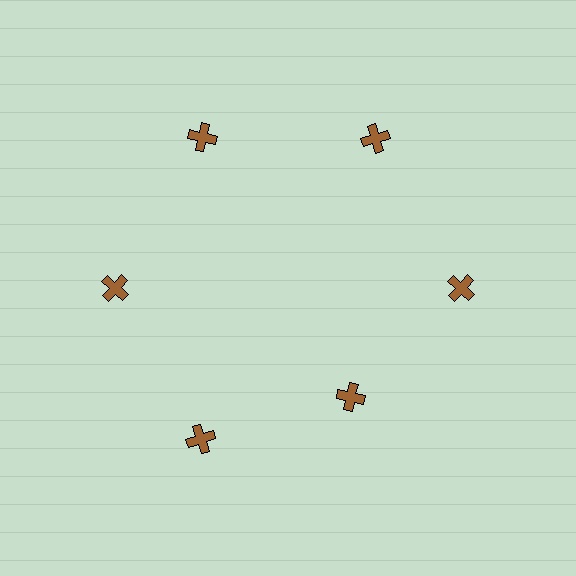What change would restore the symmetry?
The symmetry would be restored by moving it outward, back onto the ring so that all 6 crosses sit at equal angles and equal distance from the center.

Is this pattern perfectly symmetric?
No. The 6 brown crosses are arranged in a ring, but one element near the 5 o'clock position is pulled inward toward the center, breaking the 6-fold rotational symmetry.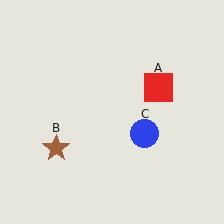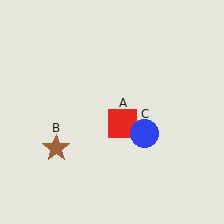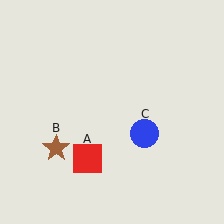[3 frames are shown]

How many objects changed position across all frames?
1 object changed position: red square (object A).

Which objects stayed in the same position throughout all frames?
Brown star (object B) and blue circle (object C) remained stationary.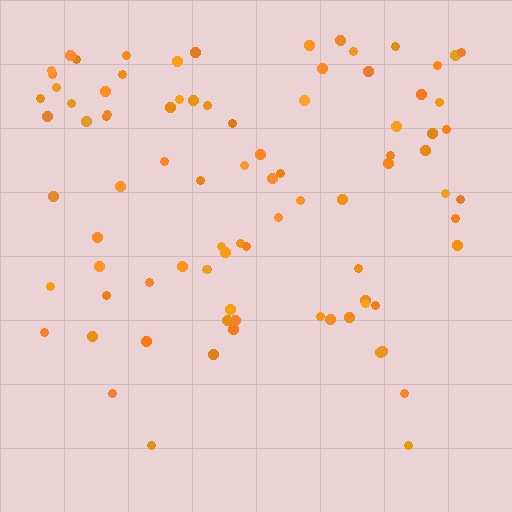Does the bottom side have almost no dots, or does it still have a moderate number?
Still a moderate number, just noticeably fewer than the top.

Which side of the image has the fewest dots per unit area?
The bottom.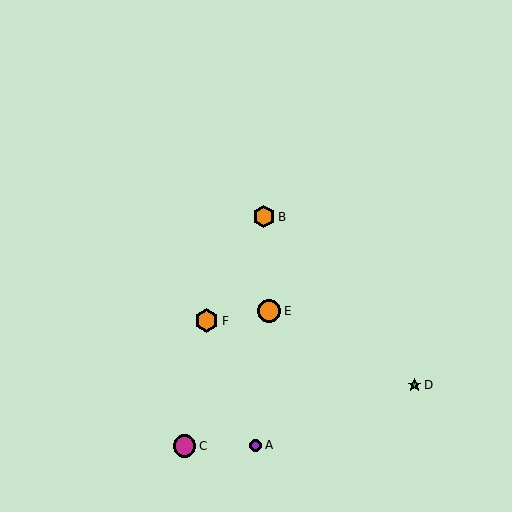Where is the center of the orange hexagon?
The center of the orange hexagon is at (207, 321).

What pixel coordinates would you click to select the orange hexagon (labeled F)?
Click at (207, 321) to select the orange hexagon F.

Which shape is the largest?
The orange hexagon (labeled F) is the largest.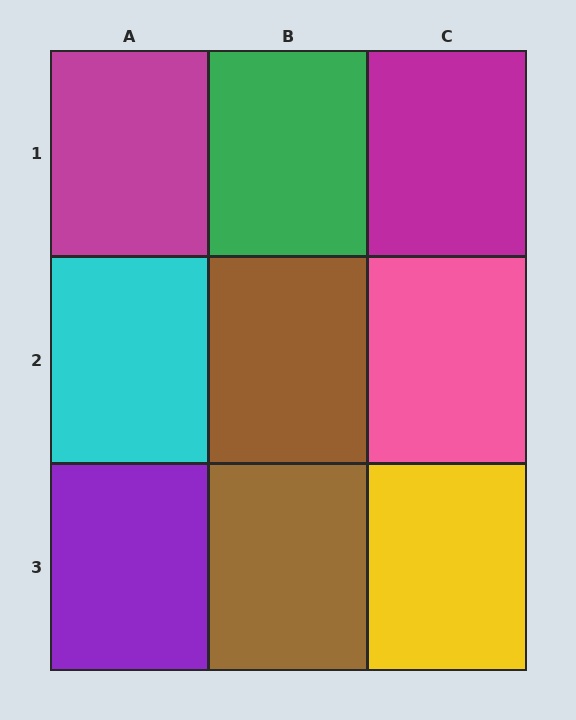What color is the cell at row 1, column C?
Magenta.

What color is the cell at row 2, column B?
Brown.